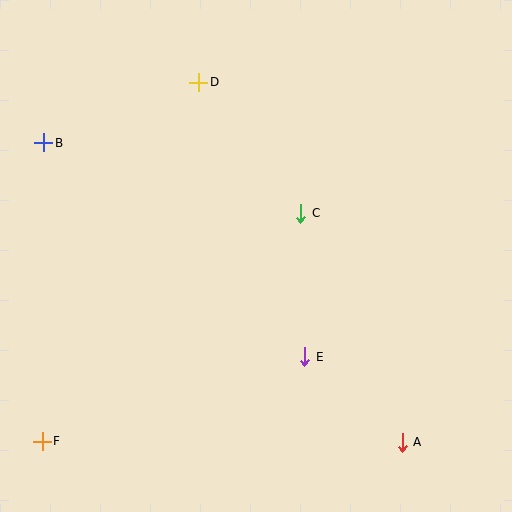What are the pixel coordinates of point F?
Point F is at (42, 441).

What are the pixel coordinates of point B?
Point B is at (44, 143).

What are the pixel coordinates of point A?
Point A is at (402, 442).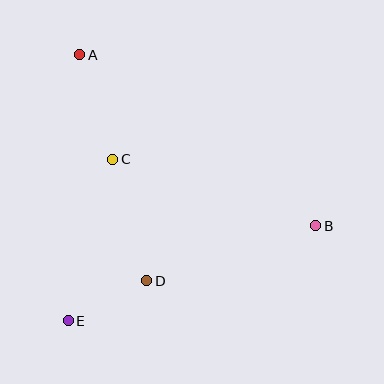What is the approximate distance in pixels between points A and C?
The distance between A and C is approximately 109 pixels.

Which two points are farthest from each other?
Points A and B are farthest from each other.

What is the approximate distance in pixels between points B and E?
The distance between B and E is approximately 265 pixels.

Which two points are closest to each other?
Points D and E are closest to each other.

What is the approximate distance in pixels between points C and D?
The distance between C and D is approximately 126 pixels.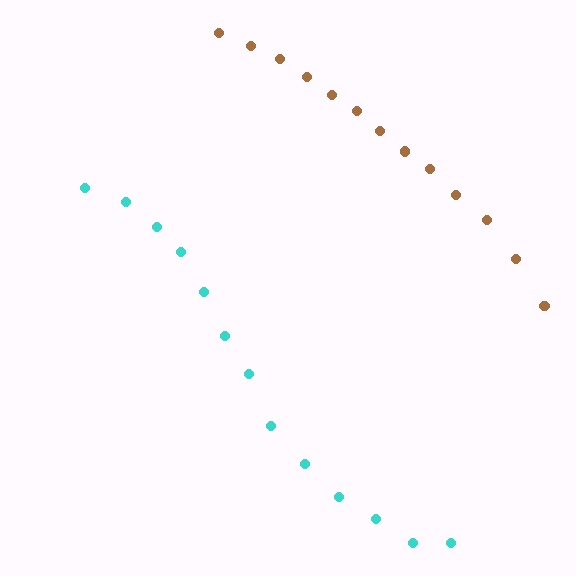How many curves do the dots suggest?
There are 2 distinct paths.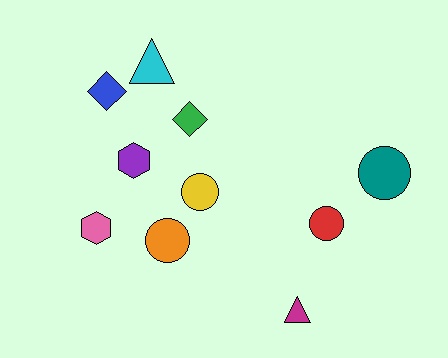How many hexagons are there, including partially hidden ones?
There are 2 hexagons.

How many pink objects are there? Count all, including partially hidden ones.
There is 1 pink object.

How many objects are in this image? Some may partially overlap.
There are 10 objects.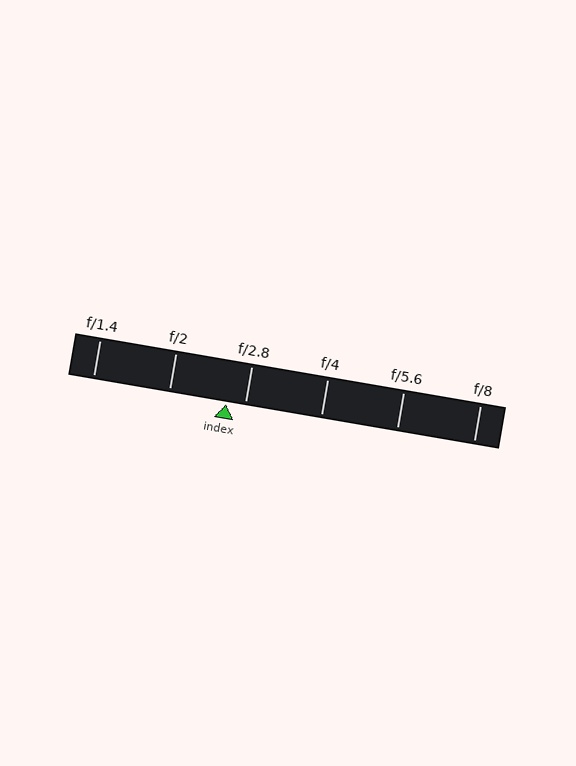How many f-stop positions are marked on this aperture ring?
There are 6 f-stop positions marked.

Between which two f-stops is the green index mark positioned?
The index mark is between f/2 and f/2.8.